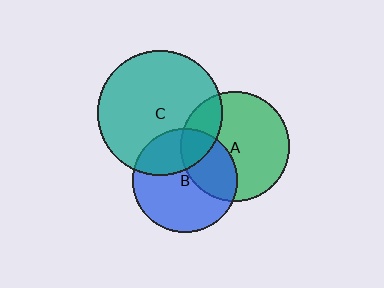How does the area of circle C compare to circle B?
Approximately 1.4 times.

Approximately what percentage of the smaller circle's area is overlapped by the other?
Approximately 20%.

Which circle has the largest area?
Circle C (teal).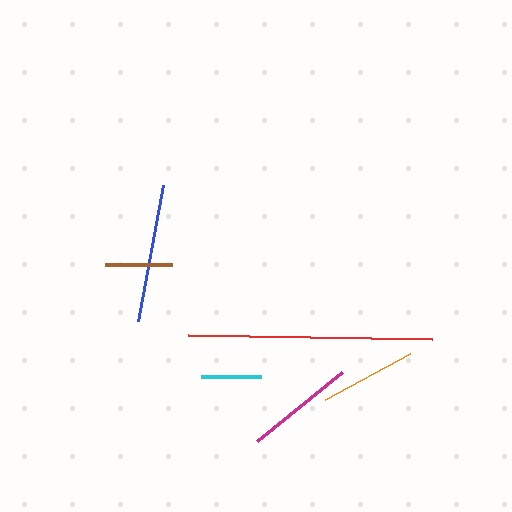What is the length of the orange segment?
The orange segment is approximately 96 pixels long.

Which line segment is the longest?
The red line is the longest at approximately 244 pixels.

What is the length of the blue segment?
The blue segment is approximately 138 pixels long.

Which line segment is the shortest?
The cyan line is the shortest at approximately 60 pixels.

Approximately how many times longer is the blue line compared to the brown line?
The blue line is approximately 2.1 times the length of the brown line.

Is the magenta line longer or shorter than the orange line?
The magenta line is longer than the orange line.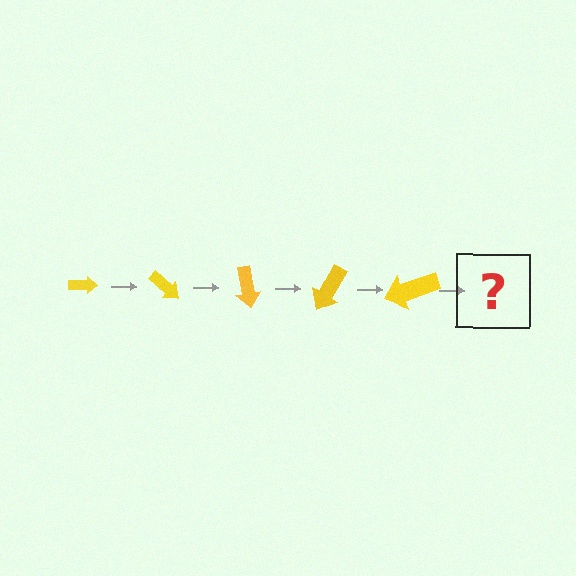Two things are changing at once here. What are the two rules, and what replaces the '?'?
The two rules are that the arrow grows larger each step and it rotates 40 degrees each step. The '?' should be an arrow, larger than the previous one and rotated 200 degrees from the start.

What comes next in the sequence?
The next element should be an arrow, larger than the previous one and rotated 200 degrees from the start.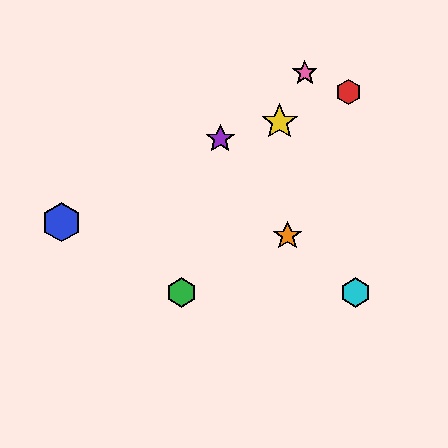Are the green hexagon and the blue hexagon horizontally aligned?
No, the green hexagon is at y≈292 and the blue hexagon is at y≈222.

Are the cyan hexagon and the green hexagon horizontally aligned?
Yes, both are at y≈292.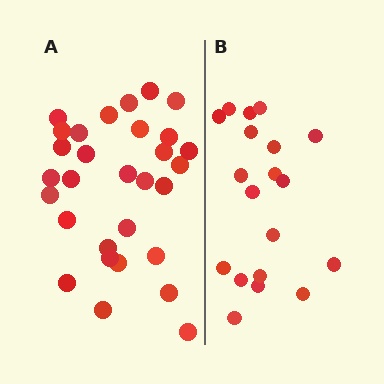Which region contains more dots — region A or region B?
Region A (the left region) has more dots.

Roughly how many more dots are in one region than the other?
Region A has roughly 12 or so more dots than region B.